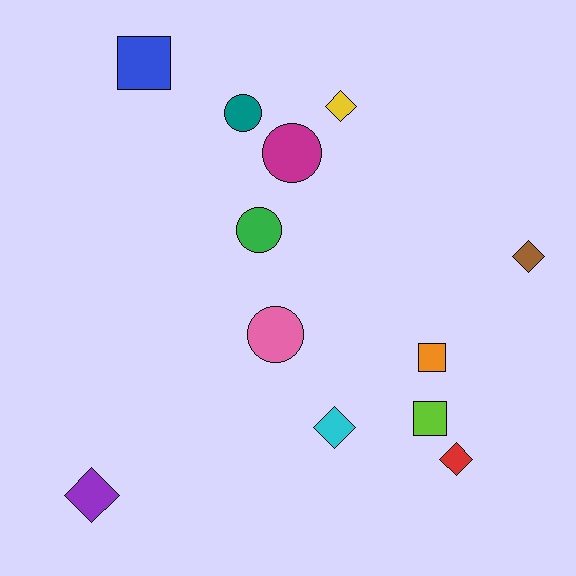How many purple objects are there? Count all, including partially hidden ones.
There is 1 purple object.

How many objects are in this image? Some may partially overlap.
There are 12 objects.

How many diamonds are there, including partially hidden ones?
There are 5 diamonds.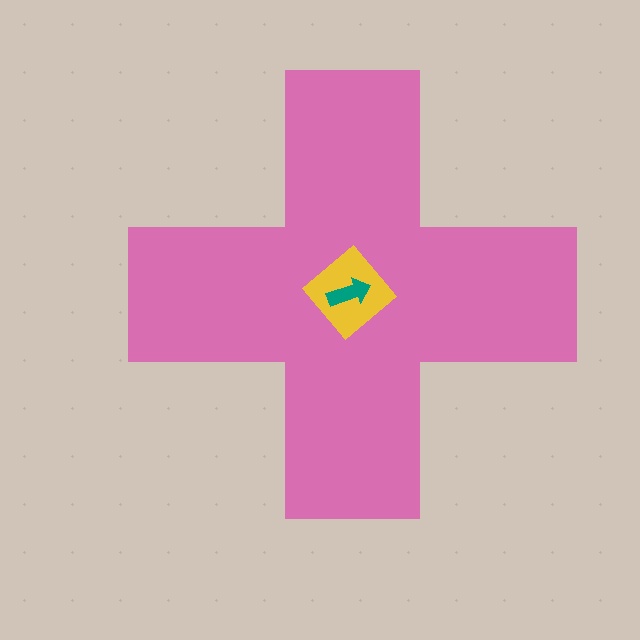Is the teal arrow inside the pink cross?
Yes.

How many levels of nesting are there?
3.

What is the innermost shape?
The teal arrow.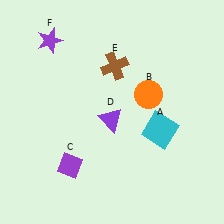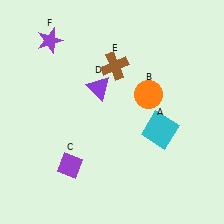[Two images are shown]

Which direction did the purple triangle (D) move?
The purple triangle (D) moved up.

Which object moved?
The purple triangle (D) moved up.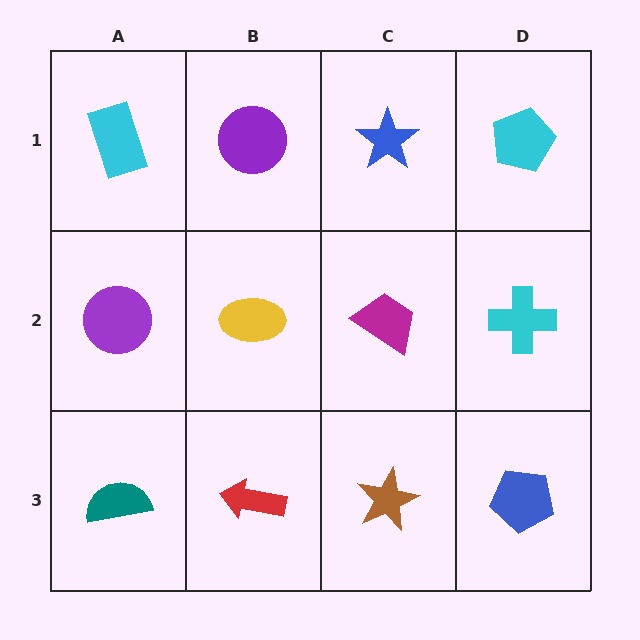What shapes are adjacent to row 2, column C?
A blue star (row 1, column C), a brown star (row 3, column C), a yellow ellipse (row 2, column B), a cyan cross (row 2, column D).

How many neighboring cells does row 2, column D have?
3.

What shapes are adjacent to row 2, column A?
A cyan rectangle (row 1, column A), a teal semicircle (row 3, column A), a yellow ellipse (row 2, column B).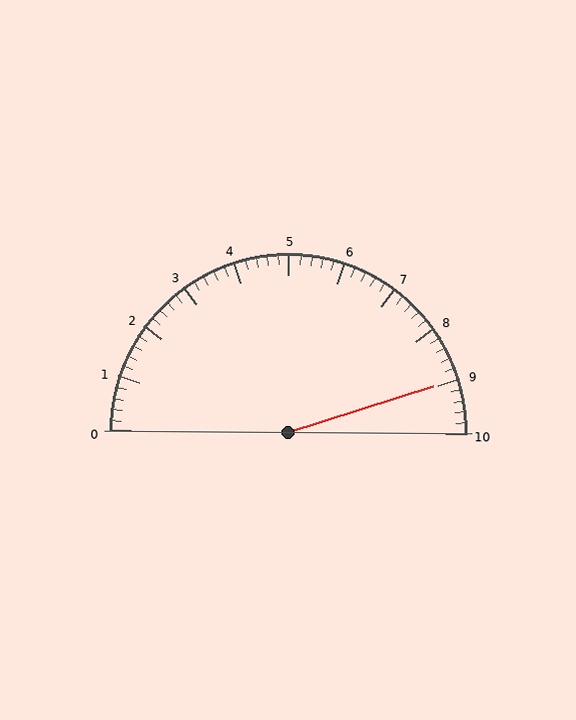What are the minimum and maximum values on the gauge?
The gauge ranges from 0 to 10.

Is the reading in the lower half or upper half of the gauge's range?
The reading is in the upper half of the range (0 to 10).